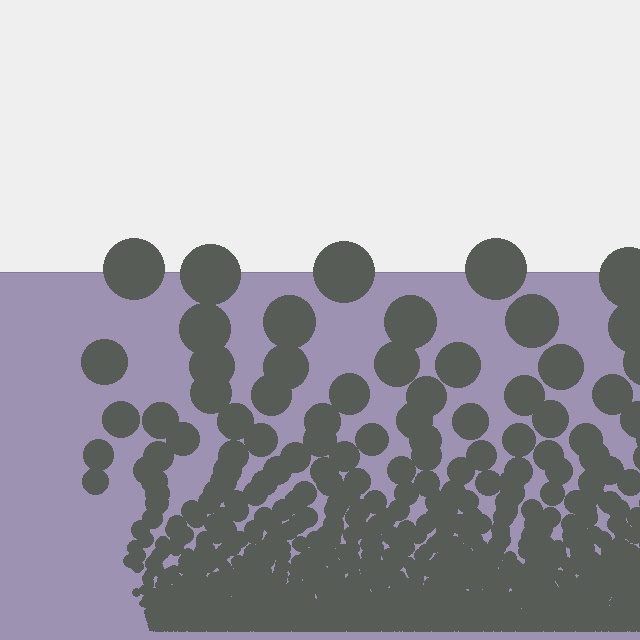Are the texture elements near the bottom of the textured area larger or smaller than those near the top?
Smaller. The gradient is inverted — elements near the bottom are smaller and denser.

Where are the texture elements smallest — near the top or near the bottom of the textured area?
Near the bottom.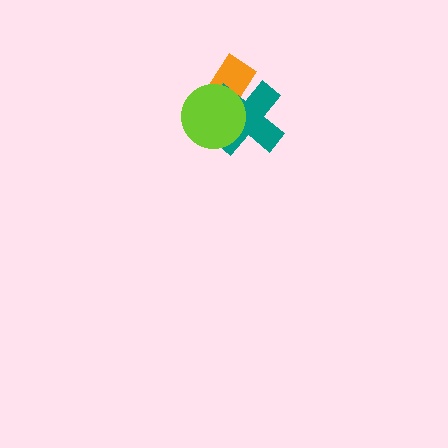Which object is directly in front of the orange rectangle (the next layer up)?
The teal cross is directly in front of the orange rectangle.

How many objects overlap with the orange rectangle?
2 objects overlap with the orange rectangle.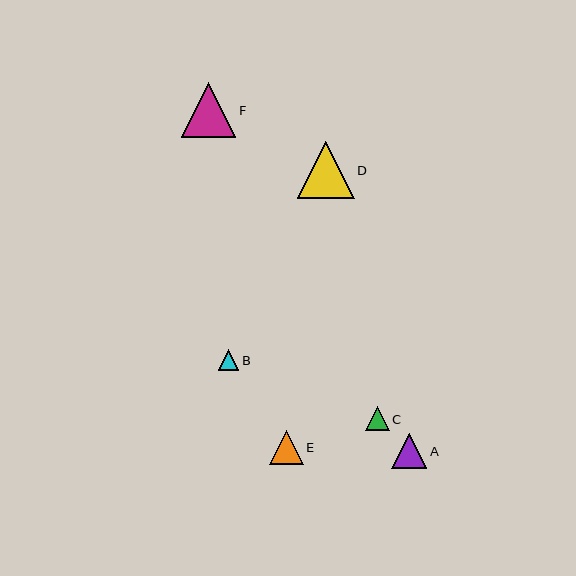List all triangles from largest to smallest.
From largest to smallest: D, F, A, E, C, B.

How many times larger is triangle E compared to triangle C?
Triangle E is approximately 1.4 times the size of triangle C.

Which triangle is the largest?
Triangle D is the largest with a size of approximately 57 pixels.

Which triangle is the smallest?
Triangle B is the smallest with a size of approximately 21 pixels.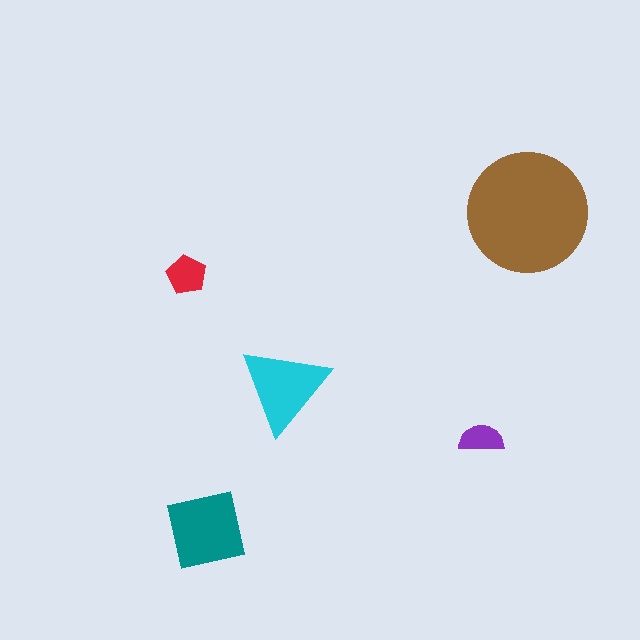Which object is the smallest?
The purple semicircle.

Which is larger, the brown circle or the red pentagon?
The brown circle.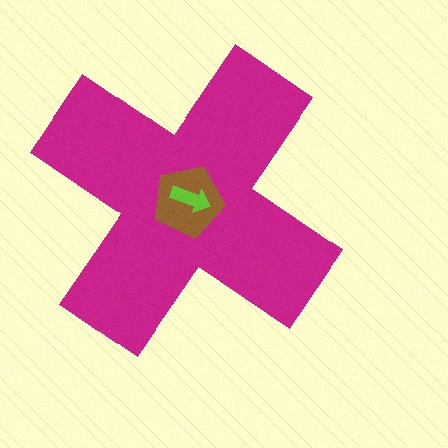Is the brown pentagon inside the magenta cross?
Yes.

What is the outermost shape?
The magenta cross.